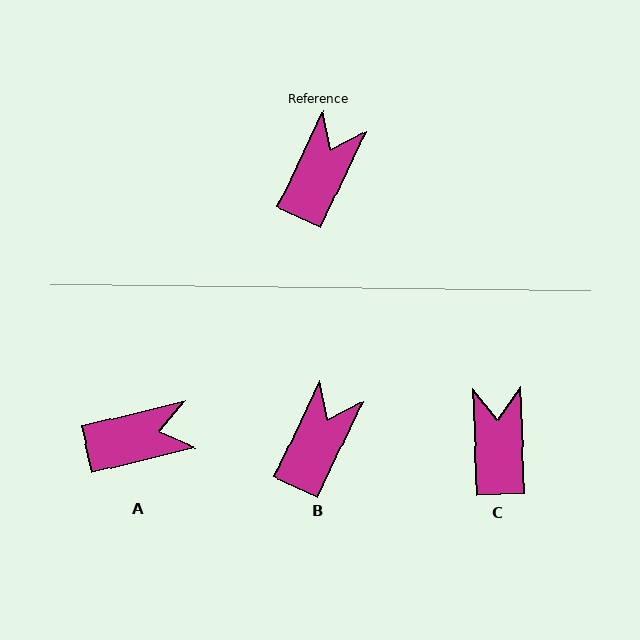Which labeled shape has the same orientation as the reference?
B.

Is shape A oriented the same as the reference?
No, it is off by about 51 degrees.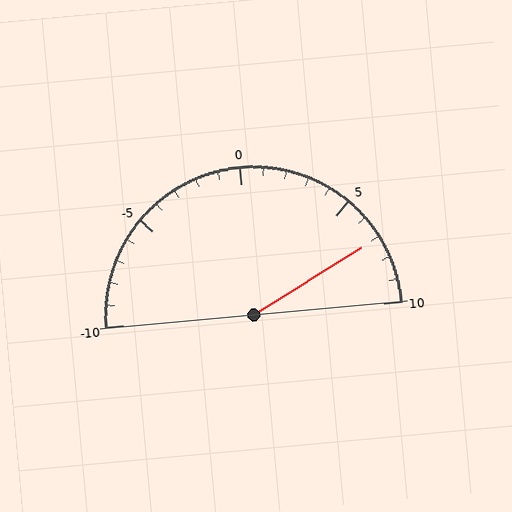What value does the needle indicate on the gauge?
The needle indicates approximately 7.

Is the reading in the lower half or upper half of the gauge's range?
The reading is in the upper half of the range (-10 to 10).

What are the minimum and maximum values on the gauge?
The gauge ranges from -10 to 10.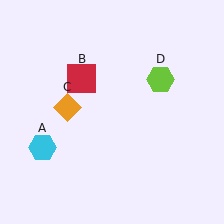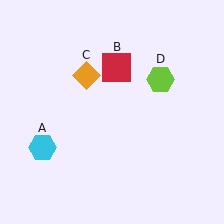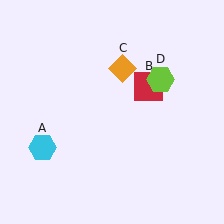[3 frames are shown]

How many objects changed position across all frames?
2 objects changed position: red square (object B), orange diamond (object C).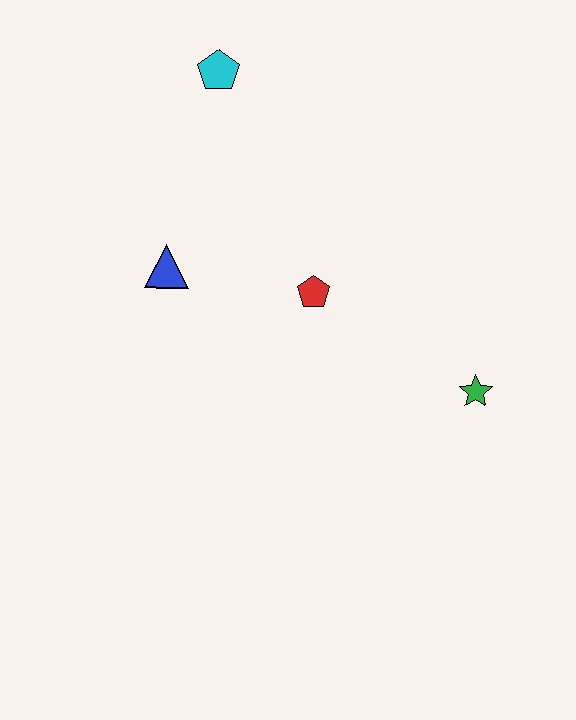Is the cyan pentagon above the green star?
Yes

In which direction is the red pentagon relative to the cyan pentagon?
The red pentagon is below the cyan pentagon.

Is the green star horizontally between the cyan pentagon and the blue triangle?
No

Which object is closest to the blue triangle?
The red pentagon is closest to the blue triangle.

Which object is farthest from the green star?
The cyan pentagon is farthest from the green star.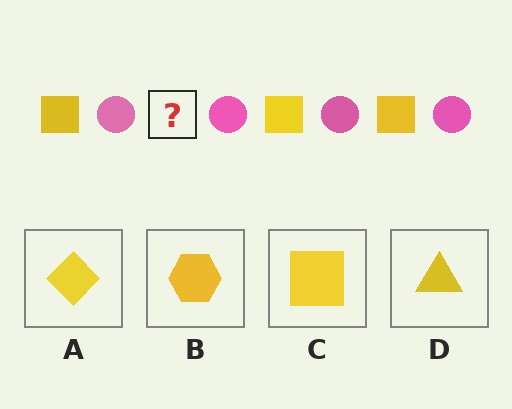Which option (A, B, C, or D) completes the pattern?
C.